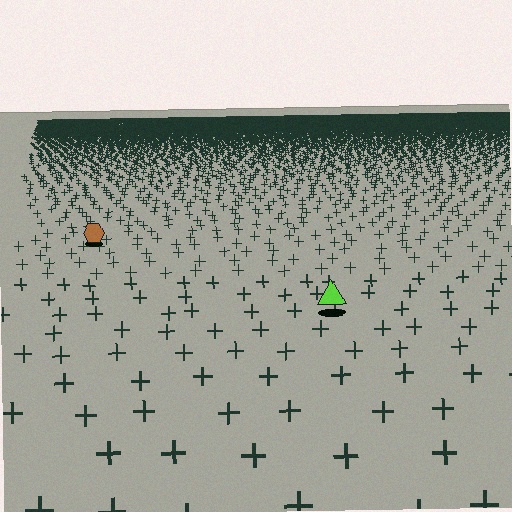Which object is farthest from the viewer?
The brown hexagon is farthest from the viewer. It appears smaller and the ground texture around it is denser.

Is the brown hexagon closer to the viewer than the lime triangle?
No. The lime triangle is closer — you can tell from the texture gradient: the ground texture is coarser near it.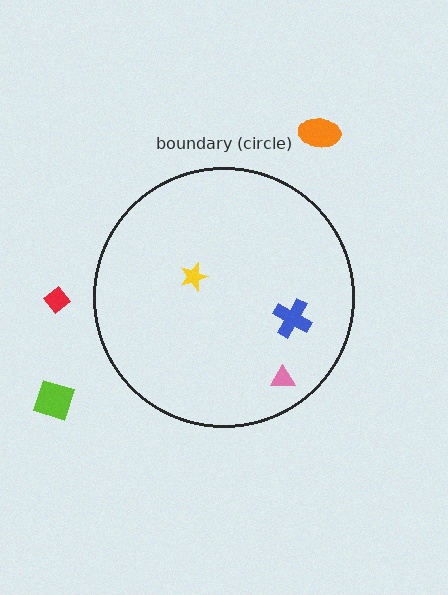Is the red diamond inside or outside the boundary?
Outside.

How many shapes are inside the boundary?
3 inside, 3 outside.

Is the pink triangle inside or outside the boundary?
Inside.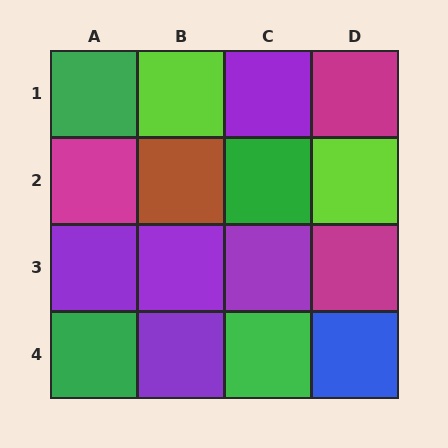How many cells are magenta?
3 cells are magenta.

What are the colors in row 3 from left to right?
Purple, purple, purple, magenta.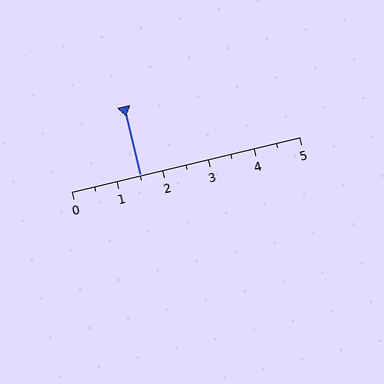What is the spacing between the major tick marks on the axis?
The major ticks are spaced 1 apart.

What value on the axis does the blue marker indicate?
The marker indicates approximately 1.5.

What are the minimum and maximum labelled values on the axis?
The axis runs from 0 to 5.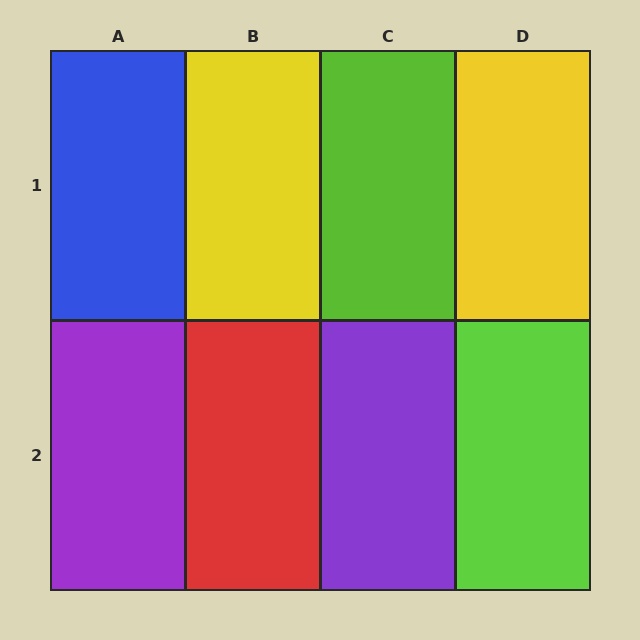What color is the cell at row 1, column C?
Lime.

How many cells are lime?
2 cells are lime.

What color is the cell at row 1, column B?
Yellow.